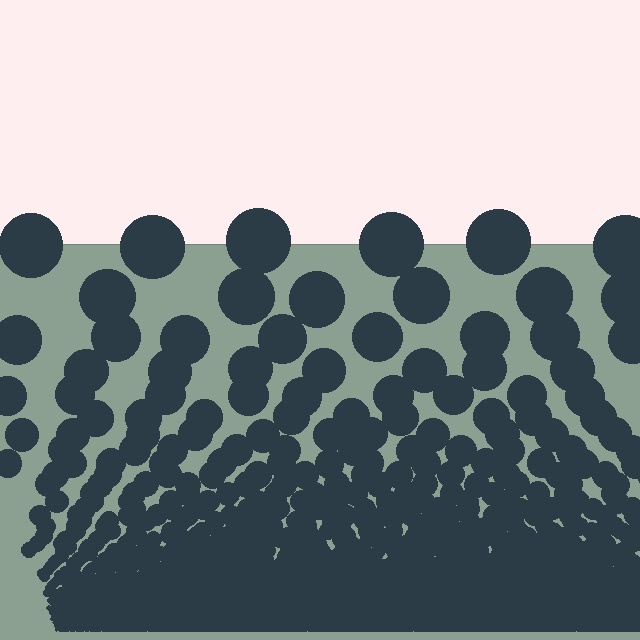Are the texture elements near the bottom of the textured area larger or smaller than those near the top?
Smaller. The gradient is inverted — elements near the bottom are smaller and denser.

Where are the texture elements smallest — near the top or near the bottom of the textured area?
Near the bottom.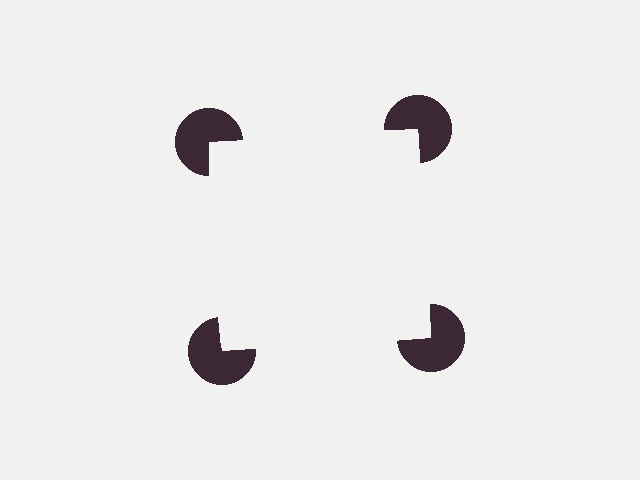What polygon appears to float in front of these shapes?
An illusory square — its edges are inferred from the aligned wedge cuts in the pac-man discs, not physically drawn.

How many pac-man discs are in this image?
There are 4 — one at each vertex of the illusory square.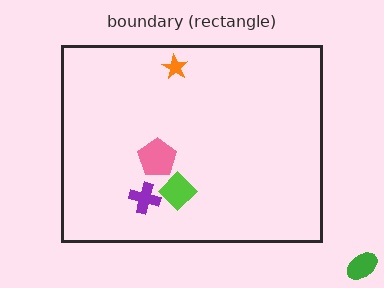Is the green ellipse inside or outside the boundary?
Outside.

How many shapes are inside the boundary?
4 inside, 1 outside.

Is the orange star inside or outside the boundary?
Inside.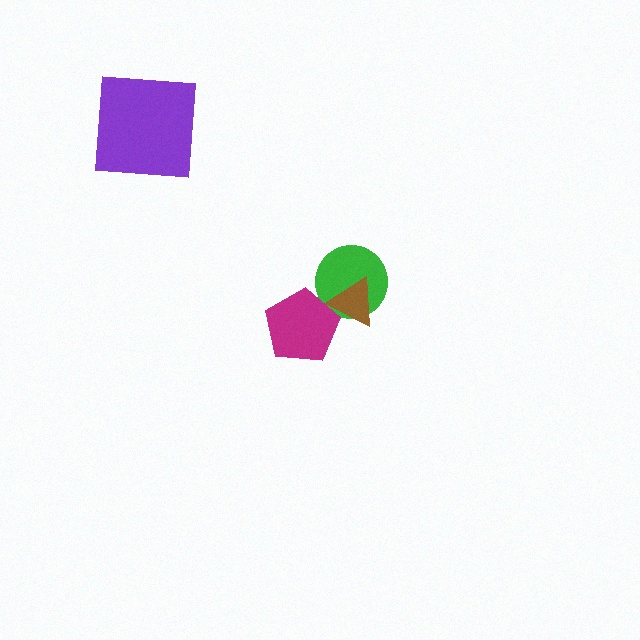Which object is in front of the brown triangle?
The magenta pentagon is in front of the brown triangle.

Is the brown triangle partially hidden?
Yes, it is partially covered by another shape.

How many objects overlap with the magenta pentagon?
2 objects overlap with the magenta pentagon.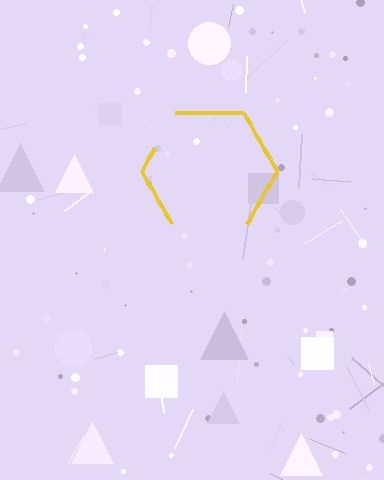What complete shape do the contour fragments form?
The contour fragments form a hexagon.